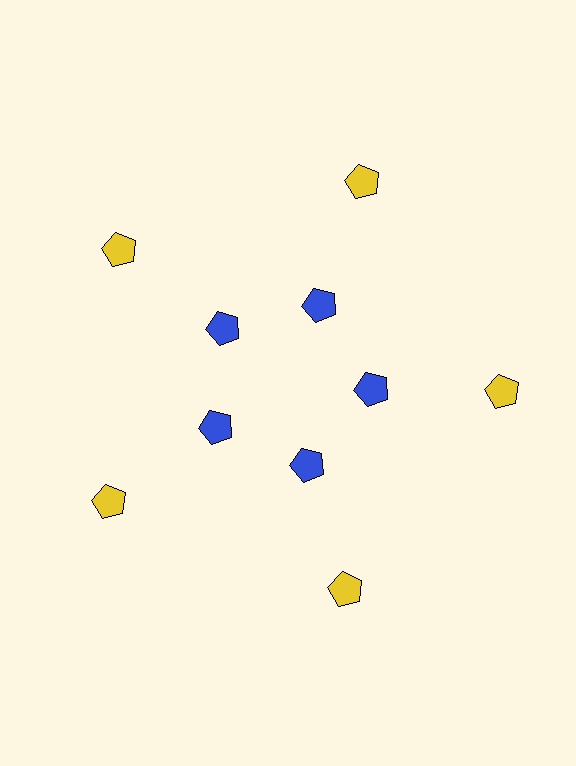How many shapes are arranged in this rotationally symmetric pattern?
There are 10 shapes, arranged in 5 groups of 2.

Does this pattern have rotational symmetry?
Yes, this pattern has 5-fold rotational symmetry. It looks the same after rotating 72 degrees around the center.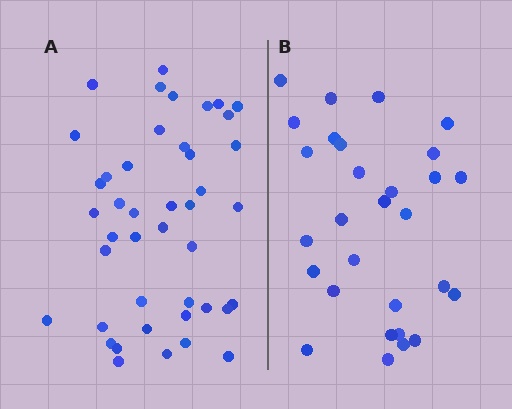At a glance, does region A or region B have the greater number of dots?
Region A (the left region) has more dots.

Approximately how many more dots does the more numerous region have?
Region A has approximately 15 more dots than region B.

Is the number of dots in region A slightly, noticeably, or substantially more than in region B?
Region A has substantially more. The ratio is roughly 1.5 to 1.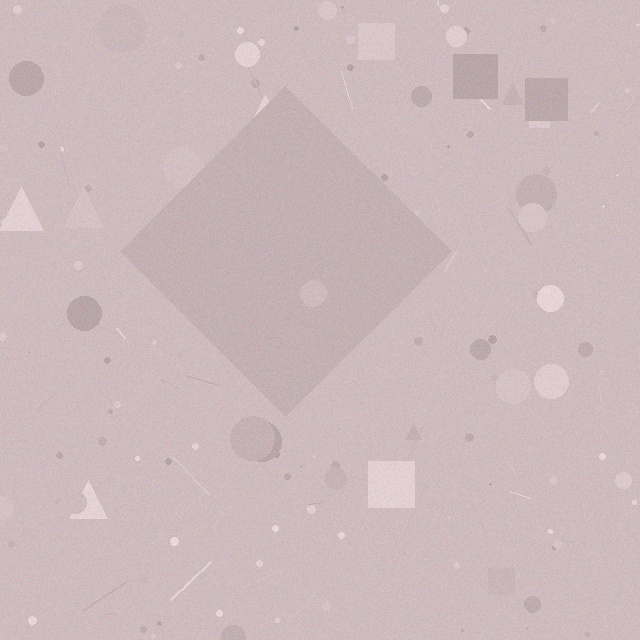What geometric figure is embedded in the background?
A diamond is embedded in the background.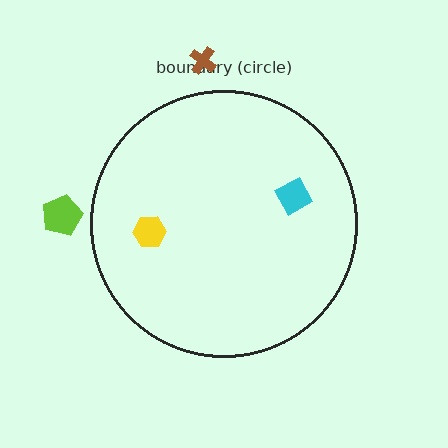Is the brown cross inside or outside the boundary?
Outside.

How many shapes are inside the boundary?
2 inside, 2 outside.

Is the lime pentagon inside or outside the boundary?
Outside.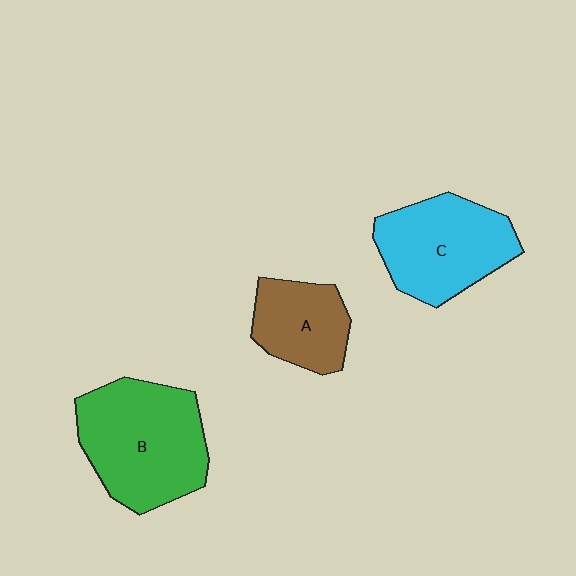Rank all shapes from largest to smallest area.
From largest to smallest: B (green), C (cyan), A (brown).